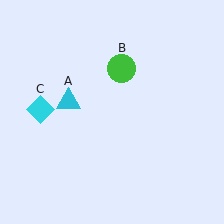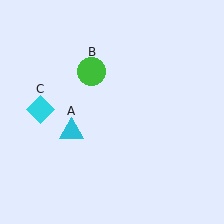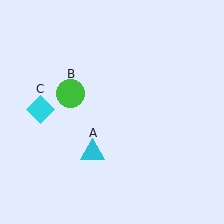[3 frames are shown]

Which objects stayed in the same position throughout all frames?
Cyan diamond (object C) remained stationary.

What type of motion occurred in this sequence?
The cyan triangle (object A), green circle (object B) rotated counterclockwise around the center of the scene.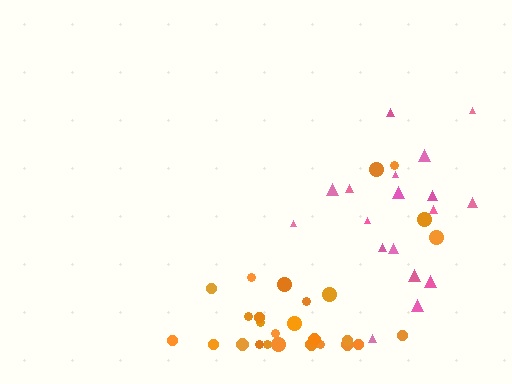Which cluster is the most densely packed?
Pink.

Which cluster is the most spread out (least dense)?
Orange.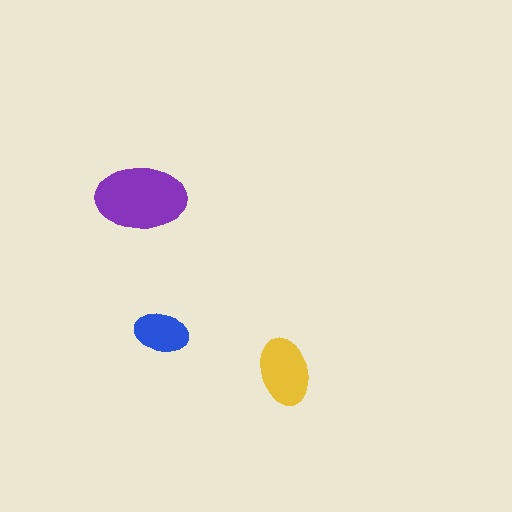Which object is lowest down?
The yellow ellipse is bottommost.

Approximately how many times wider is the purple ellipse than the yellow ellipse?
About 1.5 times wider.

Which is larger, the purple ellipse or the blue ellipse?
The purple one.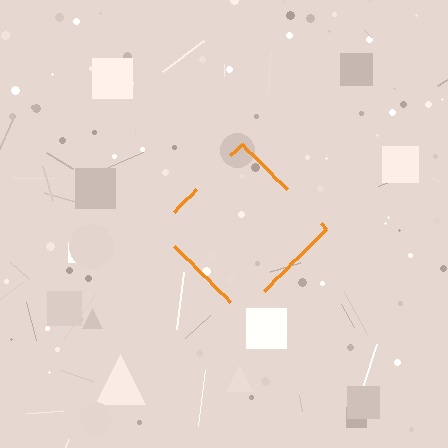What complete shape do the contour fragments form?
The contour fragments form a diamond.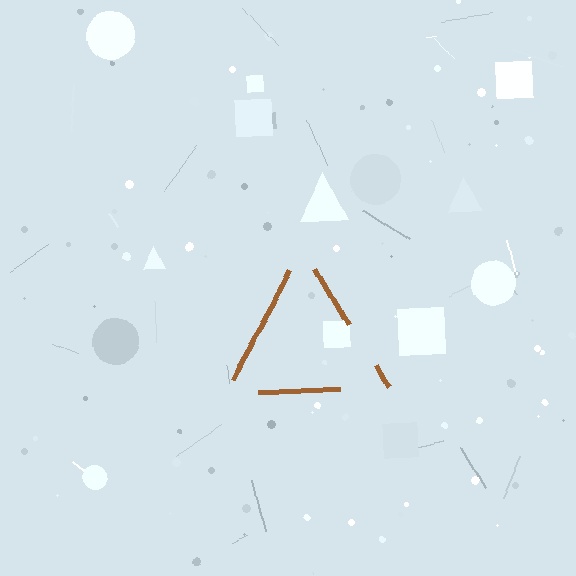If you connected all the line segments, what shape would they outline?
They would outline a triangle.